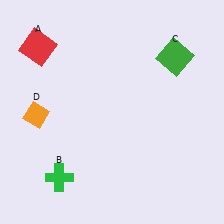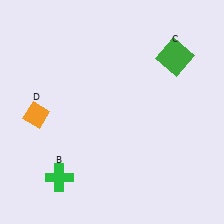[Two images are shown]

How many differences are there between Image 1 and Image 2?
There is 1 difference between the two images.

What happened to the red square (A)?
The red square (A) was removed in Image 2. It was in the top-left area of Image 1.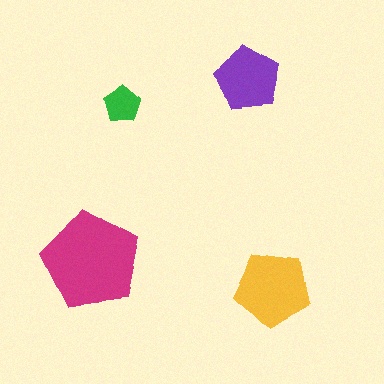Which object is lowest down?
The yellow pentagon is bottommost.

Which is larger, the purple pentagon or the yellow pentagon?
The yellow one.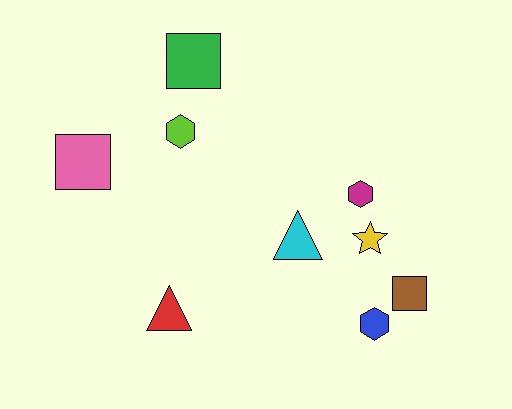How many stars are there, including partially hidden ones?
There is 1 star.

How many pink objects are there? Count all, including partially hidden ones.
There is 1 pink object.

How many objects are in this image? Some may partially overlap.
There are 9 objects.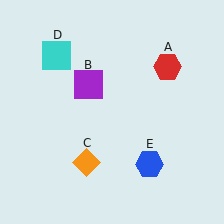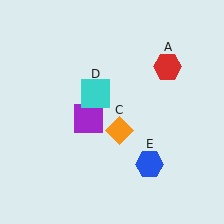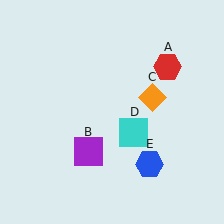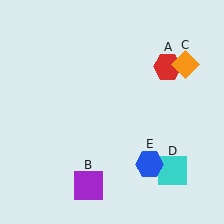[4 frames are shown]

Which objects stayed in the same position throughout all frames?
Red hexagon (object A) and blue hexagon (object E) remained stationary.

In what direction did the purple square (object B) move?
The purple square (object B) moved down.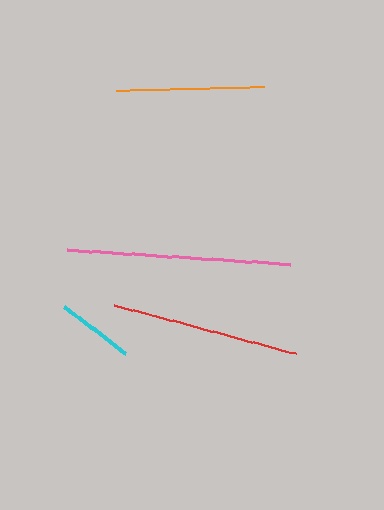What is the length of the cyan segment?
The cyan segment is approximately 77 pixels long.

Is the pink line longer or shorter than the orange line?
The pink line is longer than the orange line.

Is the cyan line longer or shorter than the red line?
The red line is longer than the cyan line.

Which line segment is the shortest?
The cyan line is the shortest at approximately 77 pixels.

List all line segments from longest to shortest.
From longest to shortest: pink, red, orange, cyan.